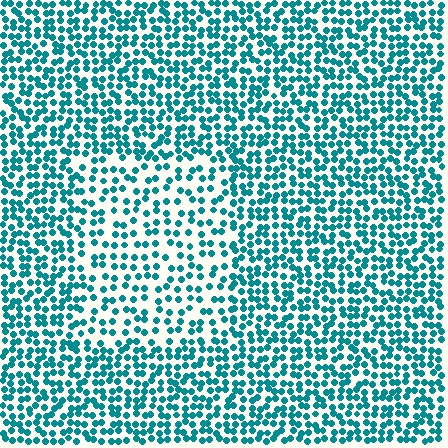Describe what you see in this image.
The image contains small teal elements arranged at two different densities. A rectangle-shaped region is visible where the elements are less densely packed than the surrounding area.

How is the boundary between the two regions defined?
The boundary is defined by a change in element density (approximately 1.7x ratio). All elements are the same color, size, and shape.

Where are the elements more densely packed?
The elements are more densely packed outside the rectangle boundary.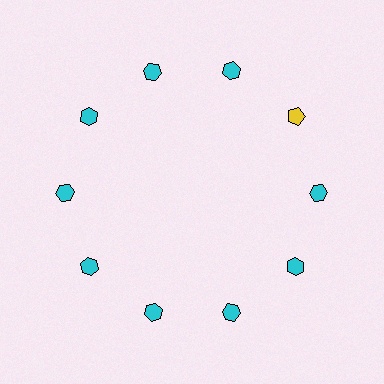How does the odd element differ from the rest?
It differs in both color (yellow instead of cyan) and shape (pentagon instead of hexagon).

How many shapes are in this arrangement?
There are 10 shapes arranged in a ring pattern.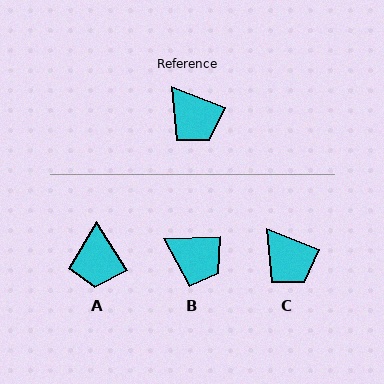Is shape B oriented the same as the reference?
No, it is off by about 23 degrees.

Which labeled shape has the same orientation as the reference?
C.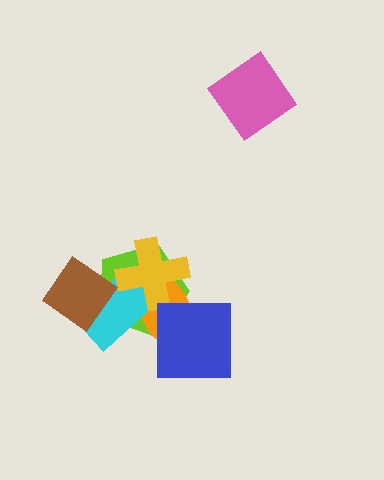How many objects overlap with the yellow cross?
3 objects overlap with the yellow cross.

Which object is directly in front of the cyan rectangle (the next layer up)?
The yellow cross is directly in front of the cyan rectangle.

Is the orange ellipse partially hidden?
Yes, it is partially covered by another shape.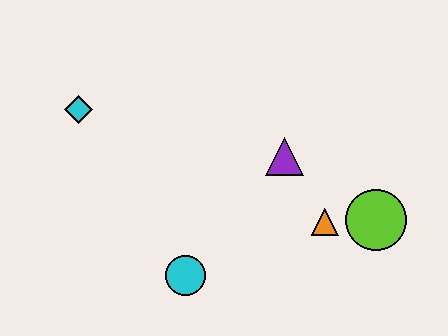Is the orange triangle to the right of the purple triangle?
Yes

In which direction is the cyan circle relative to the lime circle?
The cyan circle is to the left of the lime circle.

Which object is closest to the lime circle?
The orange triangle is closest to the lime circle.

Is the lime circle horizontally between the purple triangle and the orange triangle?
No